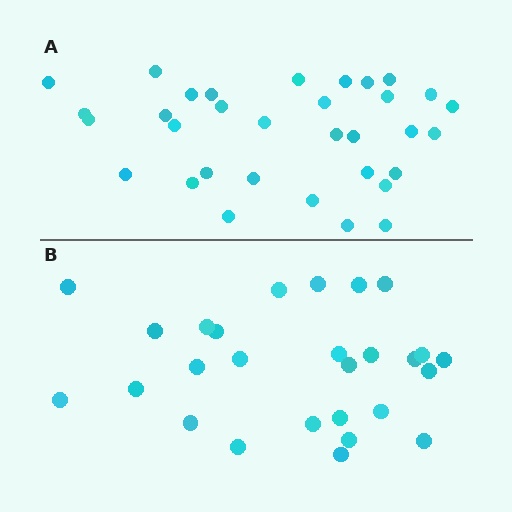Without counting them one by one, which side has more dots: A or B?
Region A (the top region) has more dots.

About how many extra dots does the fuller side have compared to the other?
Region A has about 6 more dots than region B.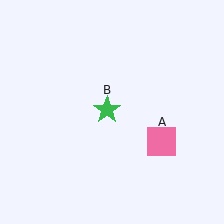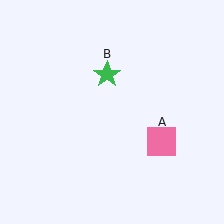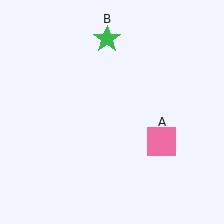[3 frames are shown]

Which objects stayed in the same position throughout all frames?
Pink square (object A) remained stationary.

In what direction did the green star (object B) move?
The green star (object B) moved up.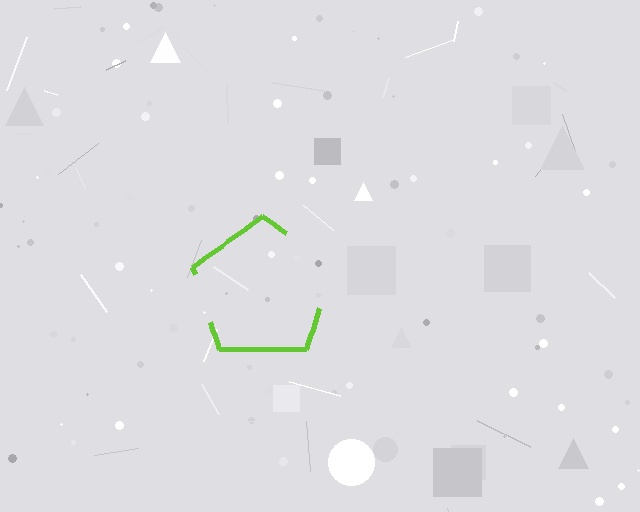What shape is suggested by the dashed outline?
The dashed outline suggests a pentagon.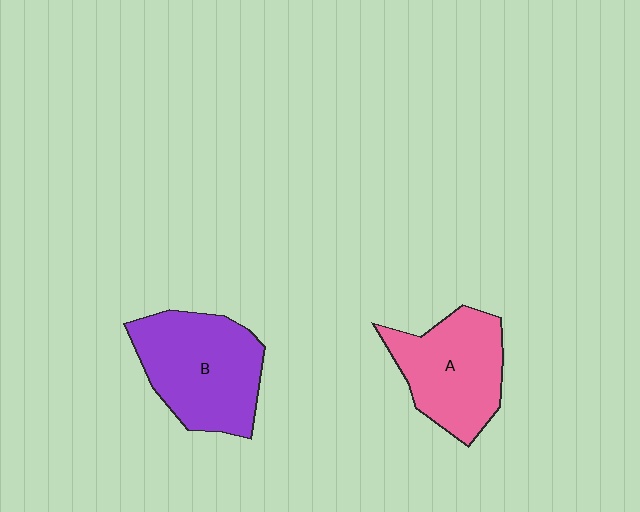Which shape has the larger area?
Shape B (purple).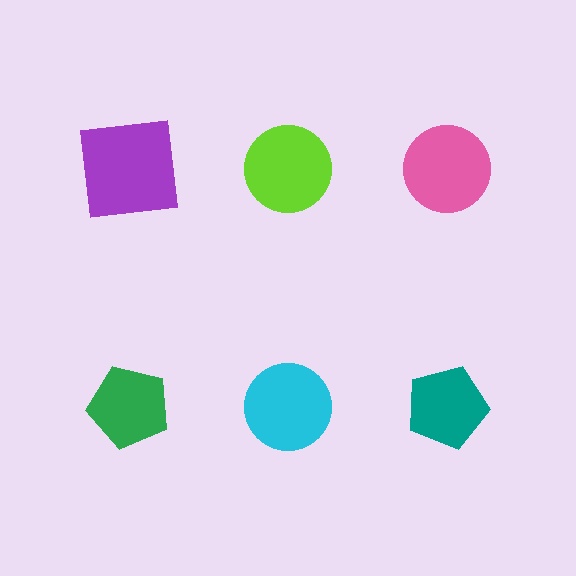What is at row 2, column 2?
A cyan circle.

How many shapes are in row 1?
3 shapes.